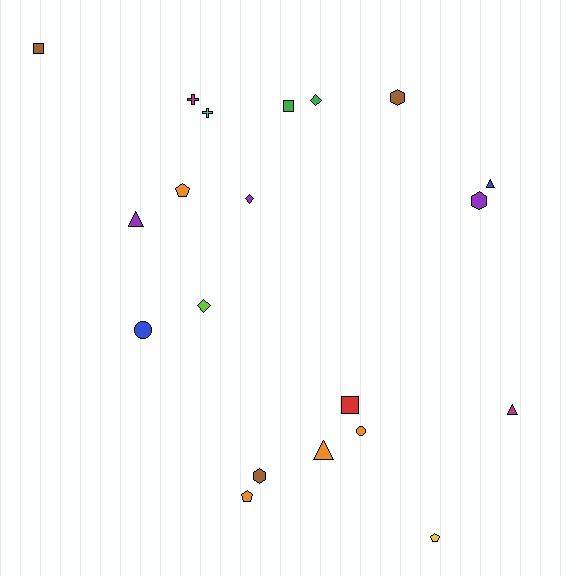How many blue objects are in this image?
There are 2 blue objects.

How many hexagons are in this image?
There are 3 hexagons.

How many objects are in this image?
There are 20 objects.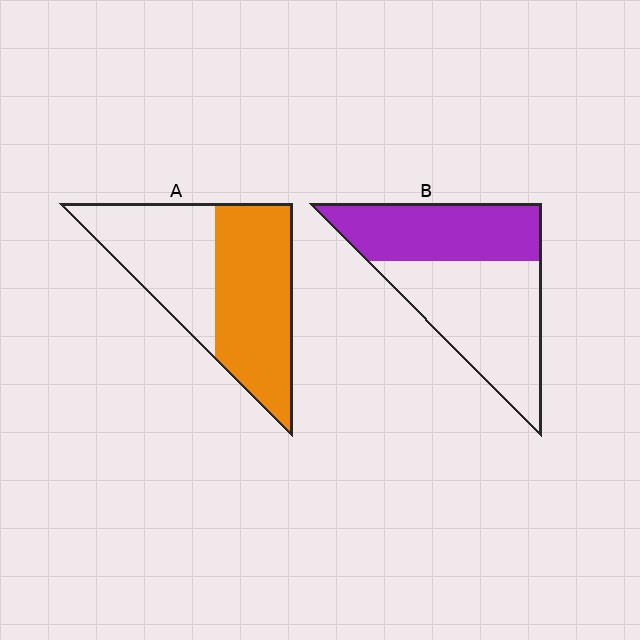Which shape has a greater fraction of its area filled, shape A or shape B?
Shape A.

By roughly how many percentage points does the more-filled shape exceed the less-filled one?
By roughly 10 percentage points (A over B).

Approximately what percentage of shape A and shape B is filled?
A is approximately 55% and B is approximately 45%.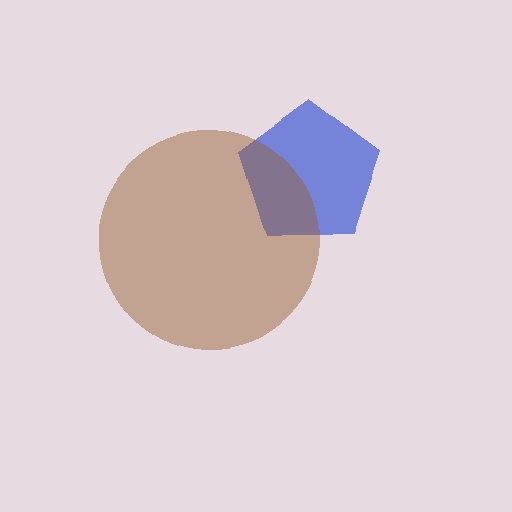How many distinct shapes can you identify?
There are 2 distinct shapes: a blue pentagon, a brown circle.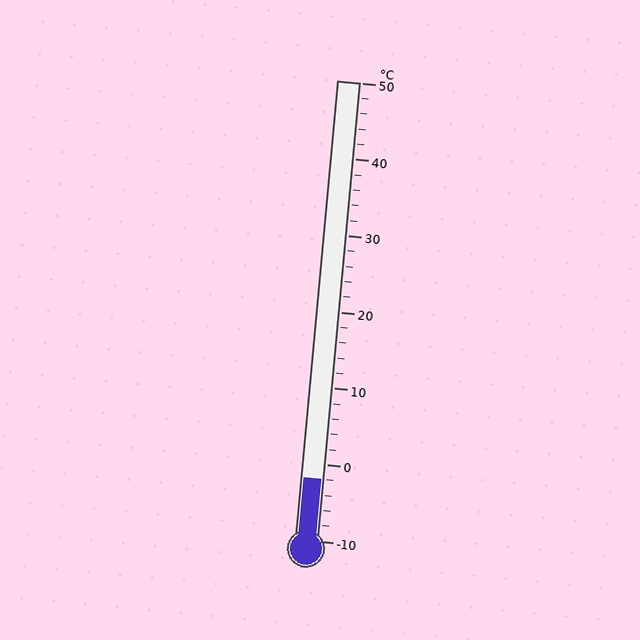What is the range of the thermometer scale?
The thermometer scale ranges from -10°C to 50°C.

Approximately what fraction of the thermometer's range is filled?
The thermometer is filled to approximately 15% of its range.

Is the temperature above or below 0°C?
The temperature is below 0°C.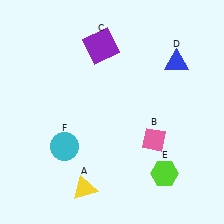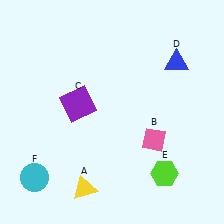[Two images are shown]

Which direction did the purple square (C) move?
The purple square (C) moved down.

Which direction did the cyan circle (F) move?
The cyan circle (F) moved down.